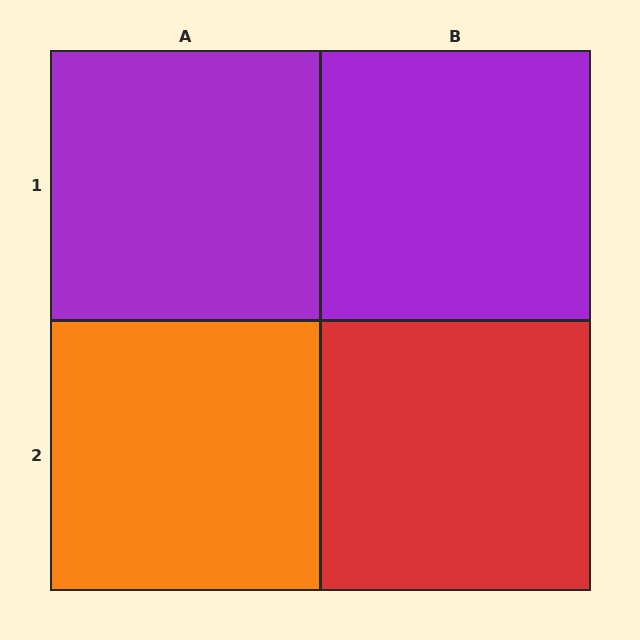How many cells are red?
1 cell is red.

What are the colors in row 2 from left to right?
Orange, red.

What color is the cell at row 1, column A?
Purple.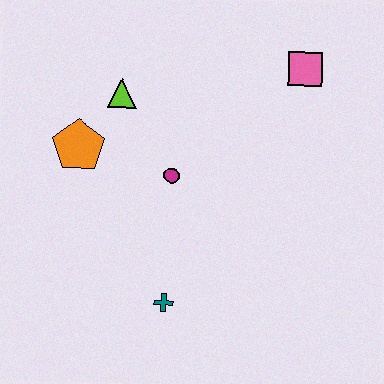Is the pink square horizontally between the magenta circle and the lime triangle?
No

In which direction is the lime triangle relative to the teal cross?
The lime triangle is above the teal cross.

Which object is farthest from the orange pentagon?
The pink square is farthest from the orange pentagon.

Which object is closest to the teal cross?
The magenta circle is closest to the teal cross.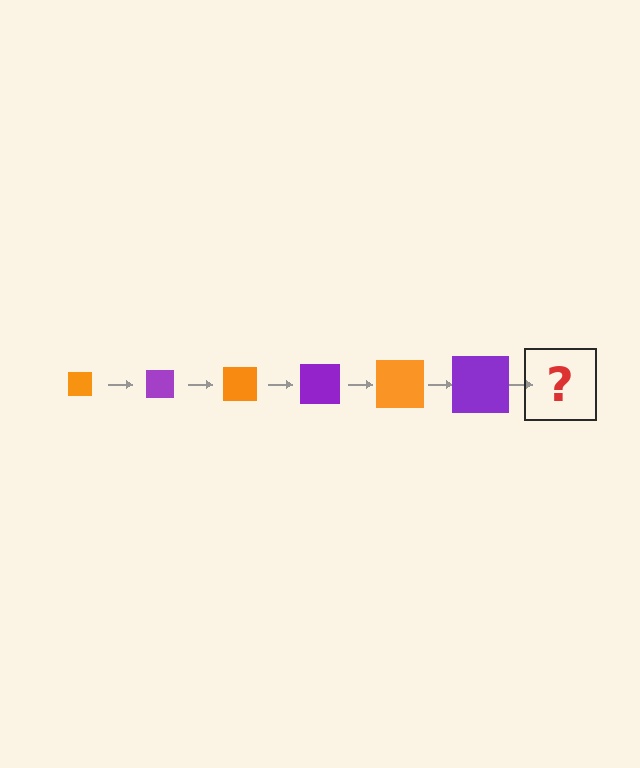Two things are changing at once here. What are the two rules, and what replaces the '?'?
The two rules are that the square grows larger each step and the color cycles through orange and purple. The '?' should be an orange square, larger than the previous one.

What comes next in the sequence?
The next element should be an orange square, larger than the previous one.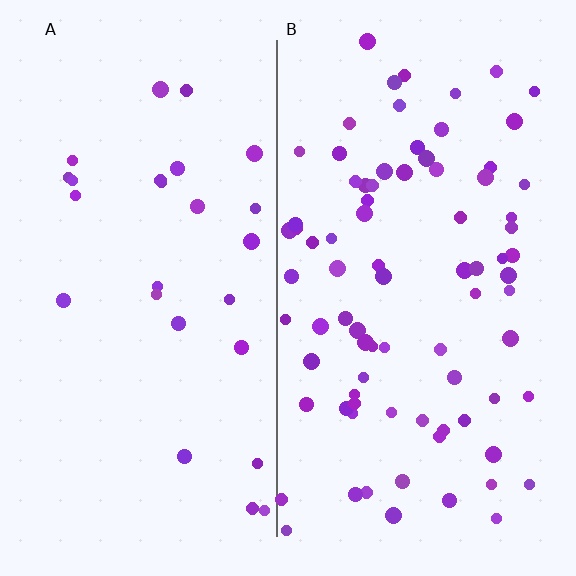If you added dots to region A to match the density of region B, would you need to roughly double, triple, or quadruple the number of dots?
Approximately triple.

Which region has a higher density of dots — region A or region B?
B (the right).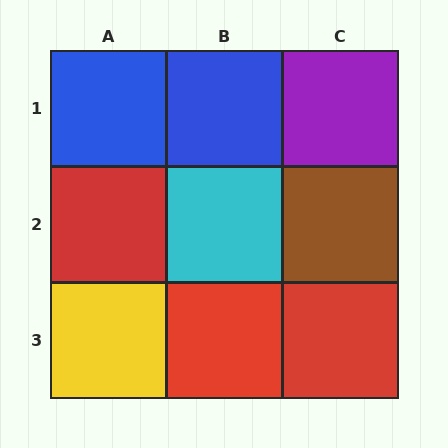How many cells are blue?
2 cells are blue.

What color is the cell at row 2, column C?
Brown.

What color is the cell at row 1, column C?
Purple.